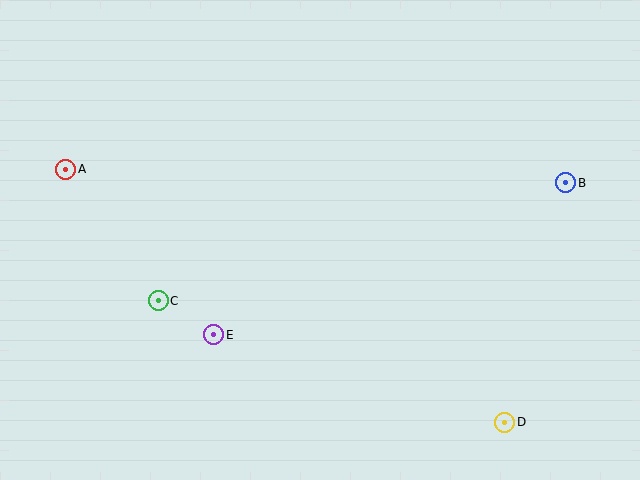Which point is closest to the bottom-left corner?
Point C is closest to the bottom-left corner.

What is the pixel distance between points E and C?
The distance between E and C is 65 pixels.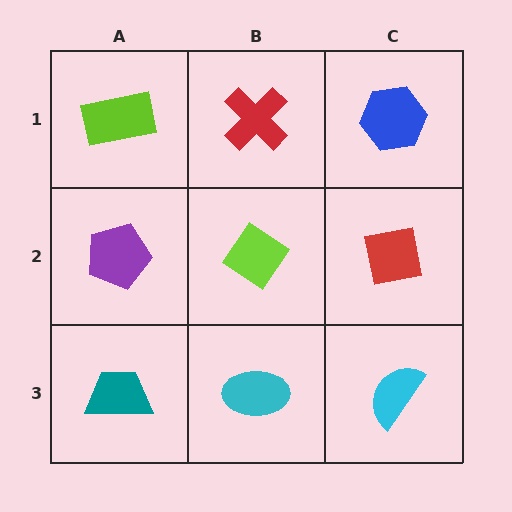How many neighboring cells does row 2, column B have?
4.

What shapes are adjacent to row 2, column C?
A blue hexagon (row 1, column C), a cyan semicircle (row 3, column C), a lime diamond (row 2, column B).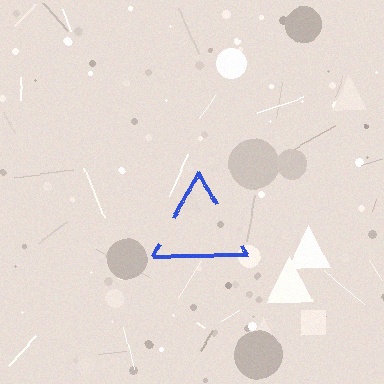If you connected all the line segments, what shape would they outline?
They would outline a triangle.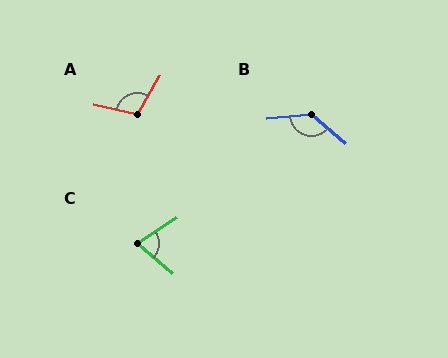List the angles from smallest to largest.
C (74°), A (107°), B (135°).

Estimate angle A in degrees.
Approximately 107 degrees.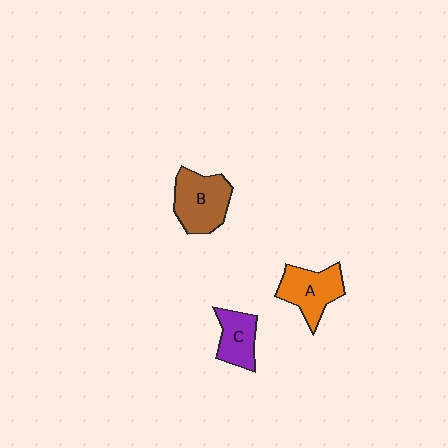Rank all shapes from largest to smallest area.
From largest to smallest: B (brown), A (orange), C (purple).